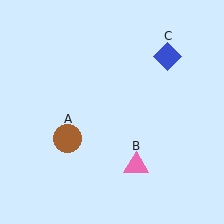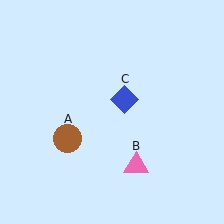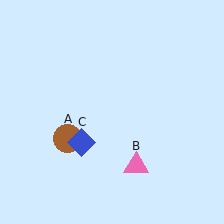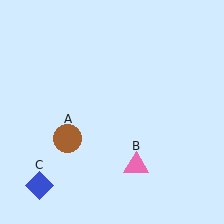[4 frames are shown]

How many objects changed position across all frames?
1 object changed position: blue diamond (object C).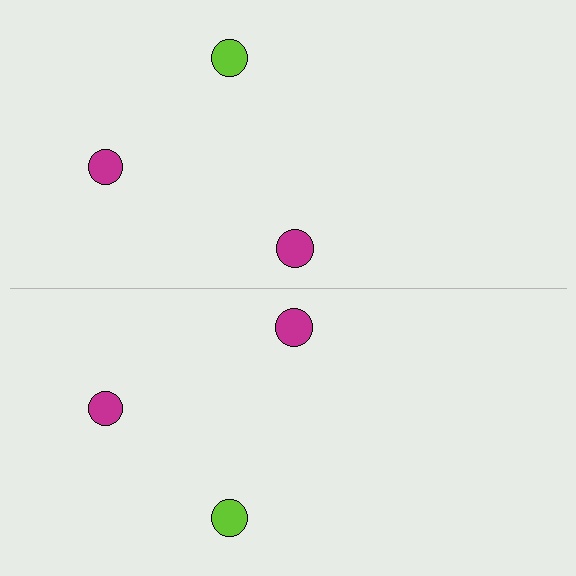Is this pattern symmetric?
Yes, this pattern has bilateral (reflection) symmetry.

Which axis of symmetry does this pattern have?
The pattern has a horizontal axis of symmetry running through the center of the image.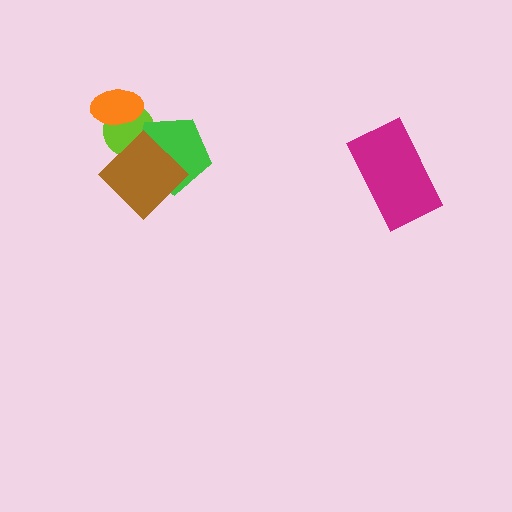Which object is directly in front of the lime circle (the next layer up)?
The orange ellipse is directly in front of the lime circle.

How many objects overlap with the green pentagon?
2 objects overlap with the green pentagon.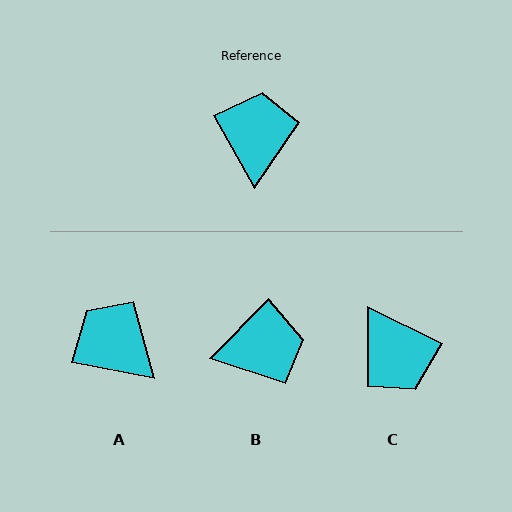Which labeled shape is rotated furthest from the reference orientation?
C, about 145 degrees away.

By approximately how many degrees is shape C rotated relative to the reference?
Approximately 145 degrees clockwise.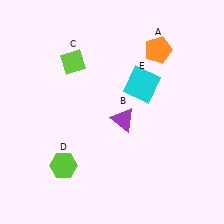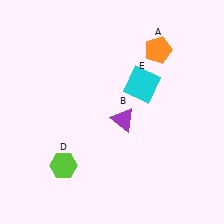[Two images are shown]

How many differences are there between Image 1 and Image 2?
There is 1 difference between the two images.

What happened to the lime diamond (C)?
The lime diamond (C) was removed in Image 2. It was in the top-left area of Image 1.